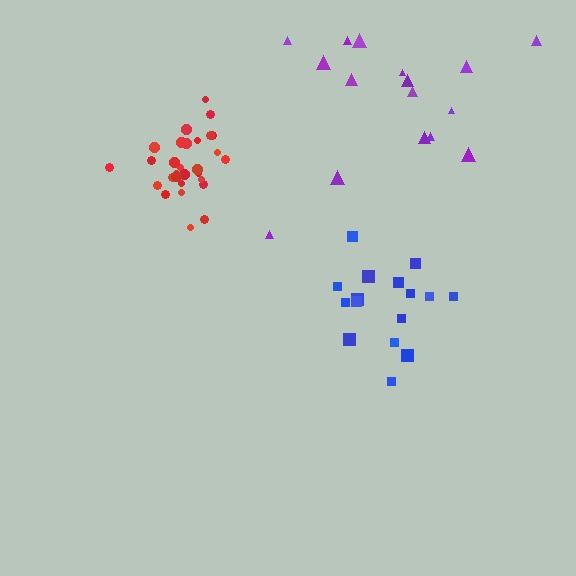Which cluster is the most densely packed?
Red.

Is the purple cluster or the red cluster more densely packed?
Red.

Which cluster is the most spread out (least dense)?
Purple.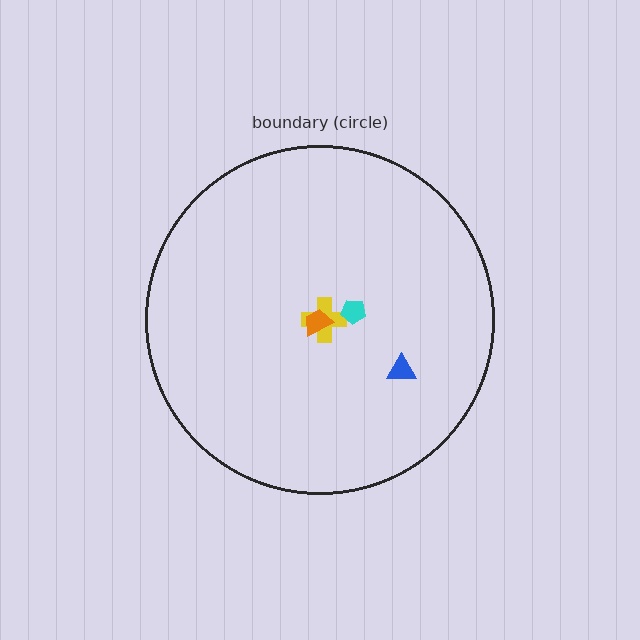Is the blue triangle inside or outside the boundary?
Inside.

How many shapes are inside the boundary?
4 inside, 0 outside.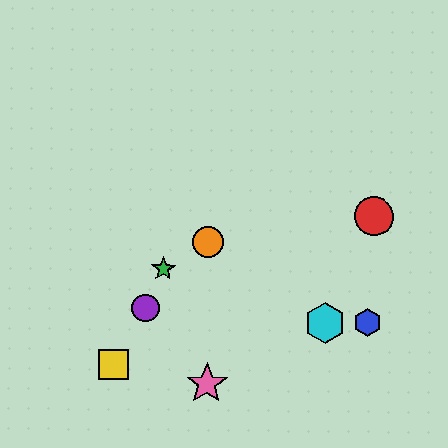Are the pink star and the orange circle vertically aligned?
Yes, both are at x≈207.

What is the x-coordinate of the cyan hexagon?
The cyan hexagon is at x≈325.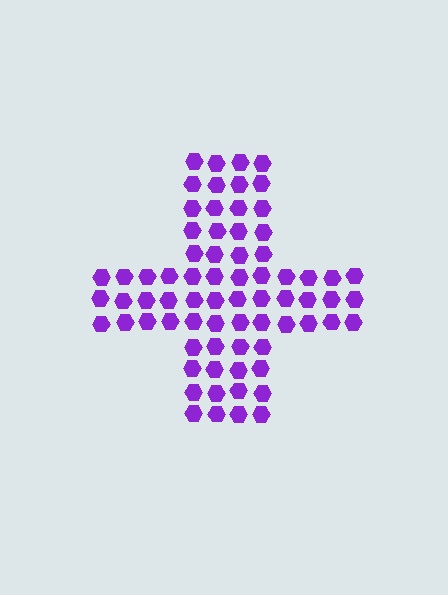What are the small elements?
The small elements are hexagons.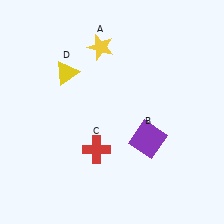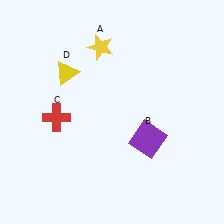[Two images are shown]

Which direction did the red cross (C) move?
The red cross (C) moved left.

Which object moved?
The red cross (C) moved left.